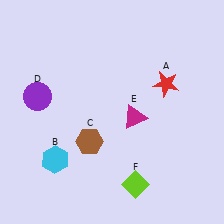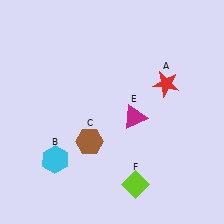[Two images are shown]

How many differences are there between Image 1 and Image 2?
There is 1 difference between the two images.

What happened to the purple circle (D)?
The purple circle (D) was removed in Image 2. It was in the top-left area of Image 1.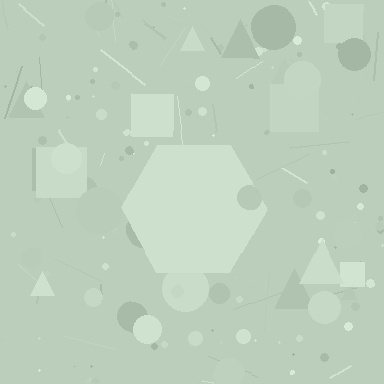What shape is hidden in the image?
A hexagon is hidden in the image.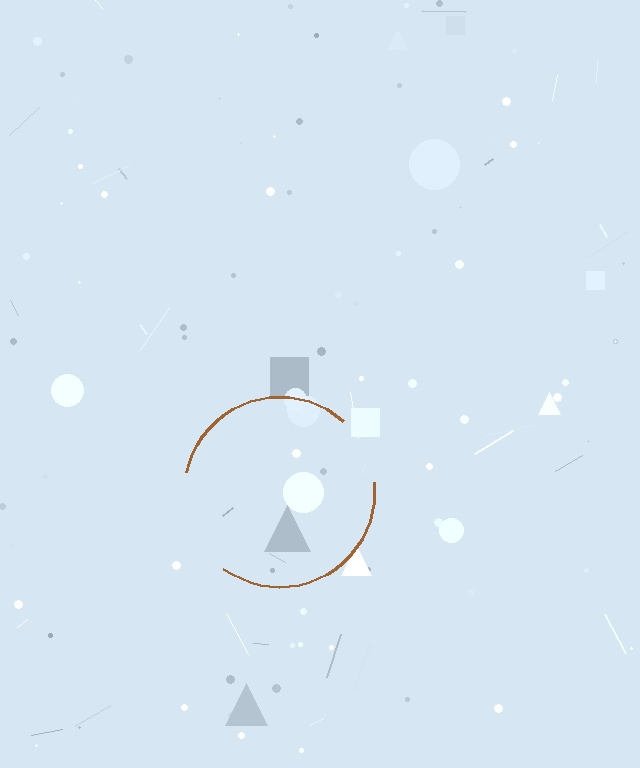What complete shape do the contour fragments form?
The contour fragments form a circle.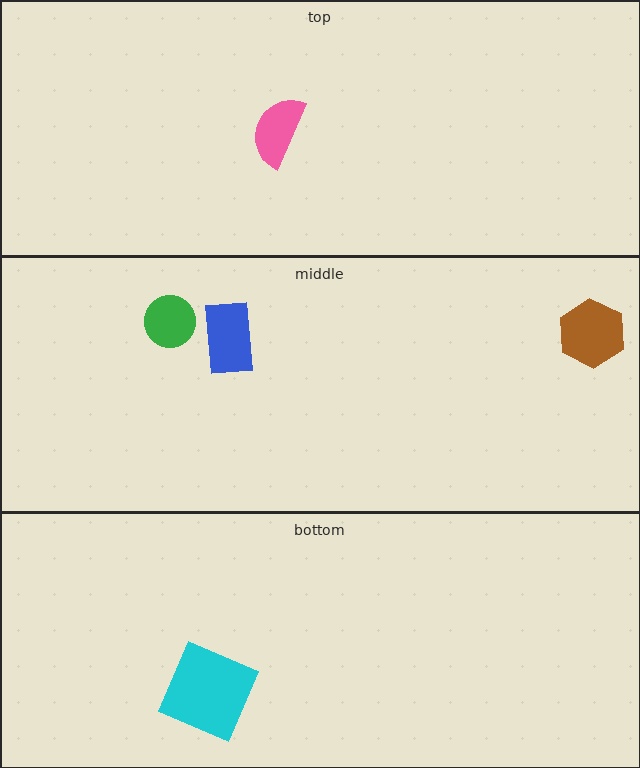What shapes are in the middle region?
The blue rectangle, the brown hexagon, the green circle.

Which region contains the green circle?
The middle region.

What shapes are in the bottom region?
The cyan square.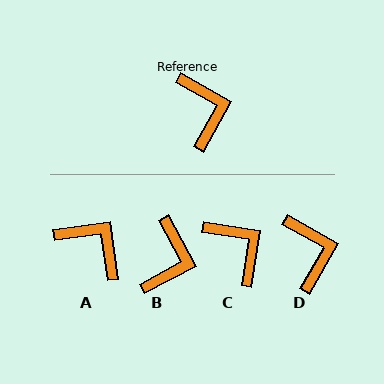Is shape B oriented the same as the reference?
No, it is off by about 32 degrees.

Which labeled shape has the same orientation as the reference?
D.